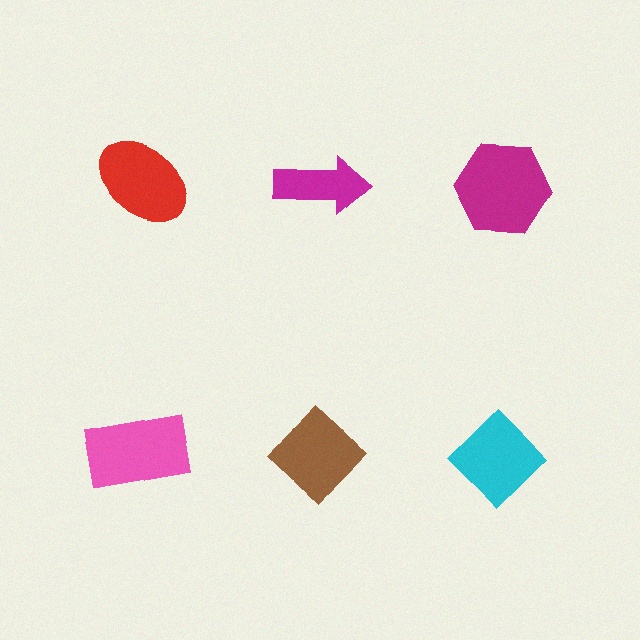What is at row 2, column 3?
A cyan diamond.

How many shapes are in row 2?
3 shapes.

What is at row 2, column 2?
A brown diamond.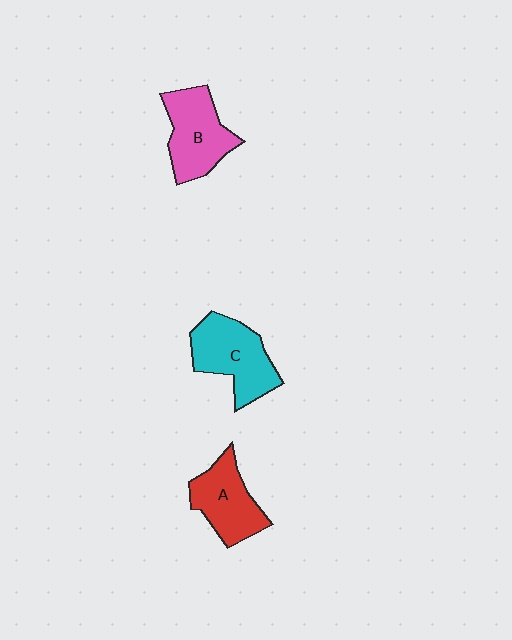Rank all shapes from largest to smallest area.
From largest to smallest: C (cyan), B (pink), A (red).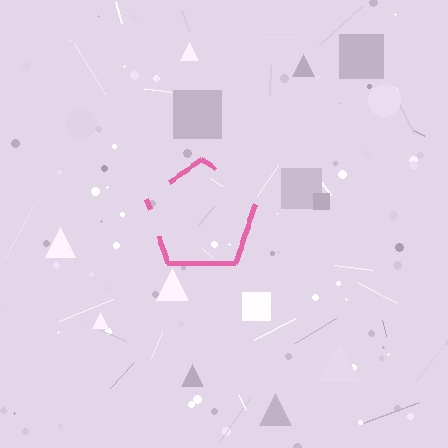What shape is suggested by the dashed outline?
The dashed outline suggests a pentagon.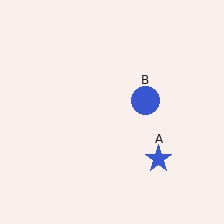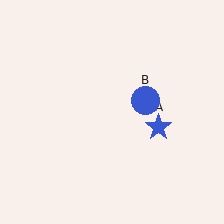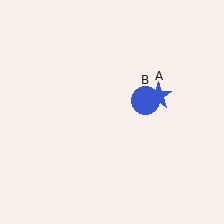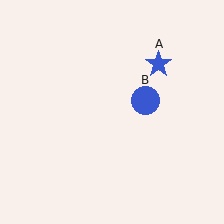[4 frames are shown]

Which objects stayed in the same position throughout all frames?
Blue circle (object B) remained stationary.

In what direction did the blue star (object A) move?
The blue star (object A) moved up.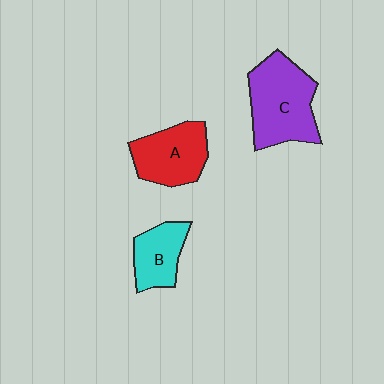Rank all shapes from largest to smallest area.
From largest to smallest: C (purple), A (red), B (cyan).